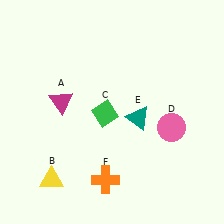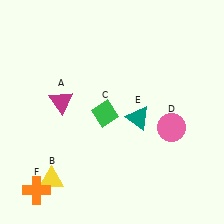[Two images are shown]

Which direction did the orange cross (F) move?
The orange cross (F) moved left.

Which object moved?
The orange cross (F) moved left.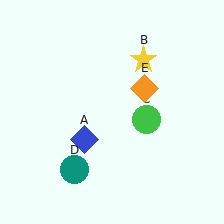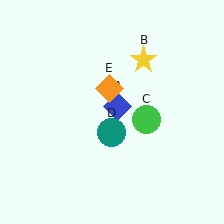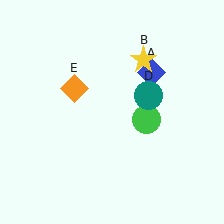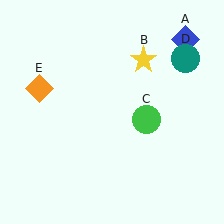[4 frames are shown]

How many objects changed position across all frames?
3 objects changed position: blue diamond (object A), teal circle (object D), orange diamond (object E).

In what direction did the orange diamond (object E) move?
The orange diamond (object E) moved left.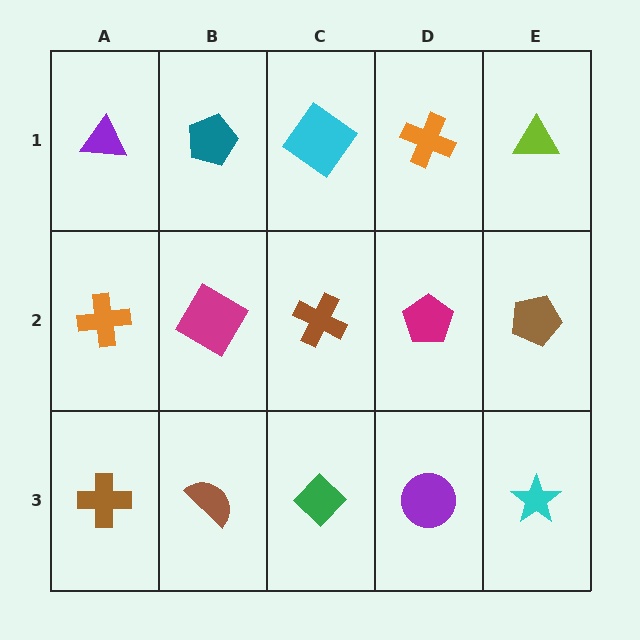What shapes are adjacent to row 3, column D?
A magenta pentagon (row 2, column D), a green diamond (row 3, column C), a cyan star (row 3, column E).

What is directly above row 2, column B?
A teal pentagon.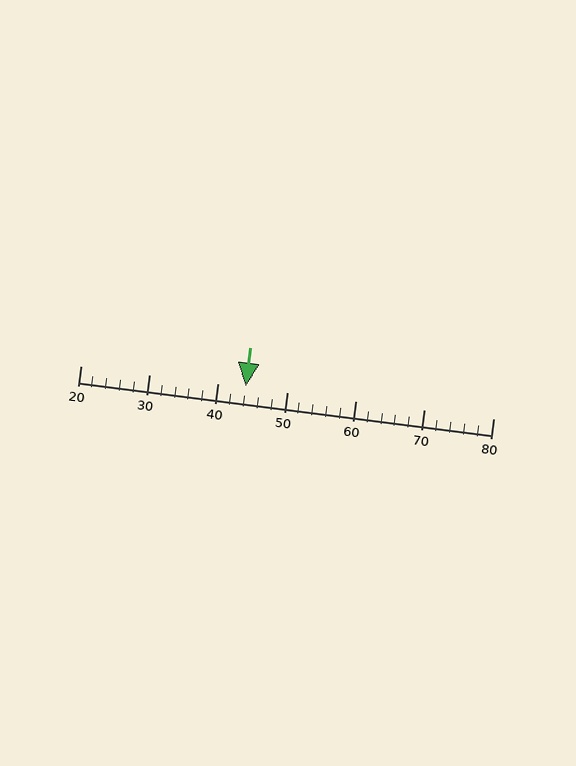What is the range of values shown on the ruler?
The ruler shows values from 20 to 80.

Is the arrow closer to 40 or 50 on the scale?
The arrow is closer to 40.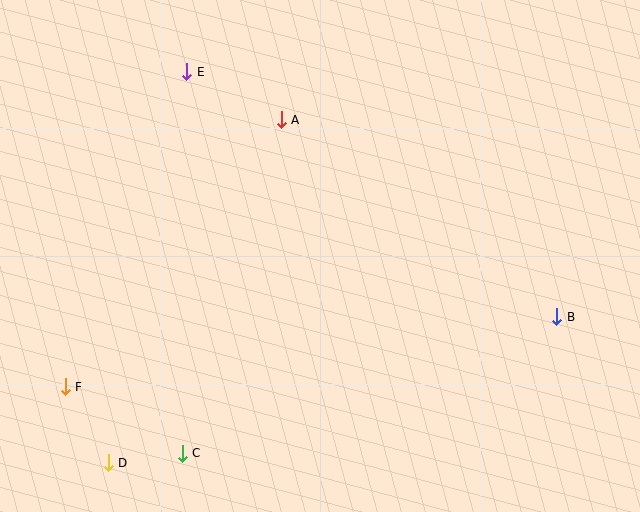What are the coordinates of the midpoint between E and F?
The midpoint between E and F is at (126, 229).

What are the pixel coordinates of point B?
Point B is at (557, 317).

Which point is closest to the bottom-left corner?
Point D is closest to the bottom-left corner.